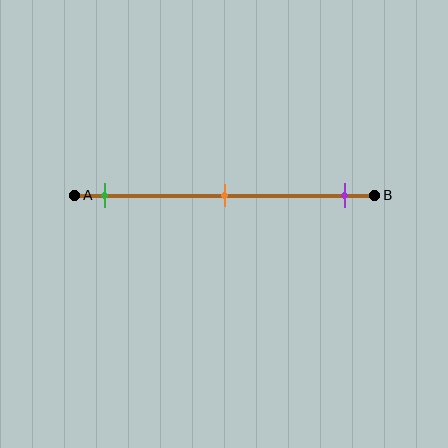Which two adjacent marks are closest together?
The green and orange marks are the closest adjacent pair.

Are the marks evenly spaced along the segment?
Yes, the marks are approximately evenly spaced.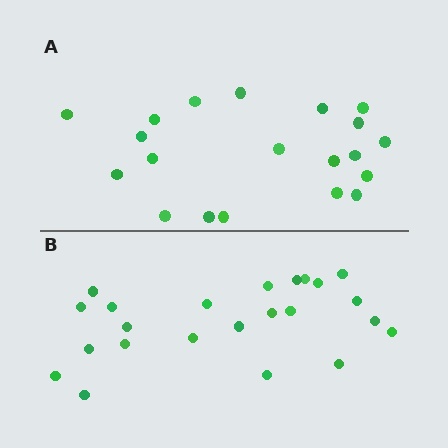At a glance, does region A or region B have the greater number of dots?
Region B (the bottom region) has more dots.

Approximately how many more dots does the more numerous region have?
Region B has just a few more — roughly 2 or 3 more dots than region A.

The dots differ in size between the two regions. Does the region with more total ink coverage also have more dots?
No. Region A has more total ink coverage because its dots are larger, but region B actually contains more individual dots. Total area can be misleading — the number of items is what matters here.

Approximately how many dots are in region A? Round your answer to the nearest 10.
About 20 dots.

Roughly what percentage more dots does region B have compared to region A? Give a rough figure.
About 15% more.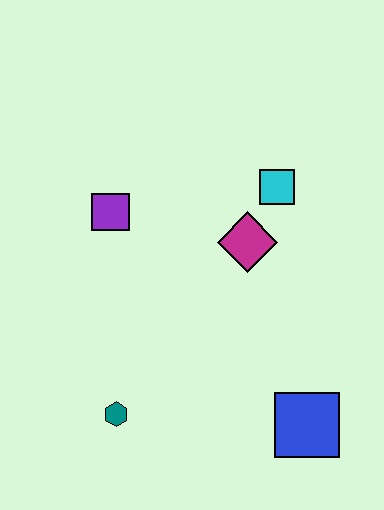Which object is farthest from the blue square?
The purple square is farthest from the blue square.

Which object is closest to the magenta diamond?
The cyan square is closest to the magenta diamond.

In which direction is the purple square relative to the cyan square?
The purple square is to the left of the cyan square.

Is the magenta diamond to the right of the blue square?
No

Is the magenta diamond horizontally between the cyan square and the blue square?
No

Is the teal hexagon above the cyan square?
No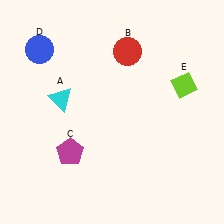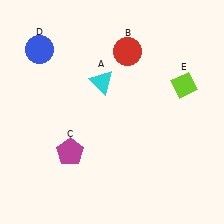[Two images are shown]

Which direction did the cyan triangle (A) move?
The cyan triangle (A) moved right.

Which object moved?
The cyan triangle (A) moved right.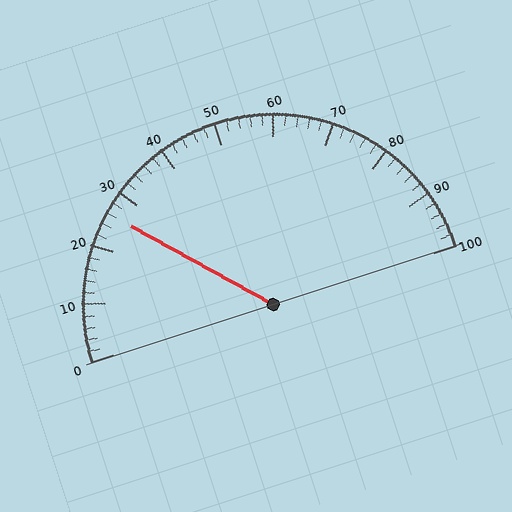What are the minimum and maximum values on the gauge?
The gauge ranges from 0 to 100.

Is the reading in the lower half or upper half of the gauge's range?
The reading is in the lower half of the range (0 to 100).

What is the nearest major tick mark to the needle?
The nearest major tick mark is 30.